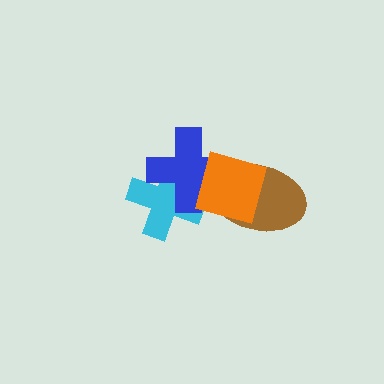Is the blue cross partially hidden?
Yes, it is partially covered by another shape.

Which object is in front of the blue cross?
The orange square is in front of the blue cross.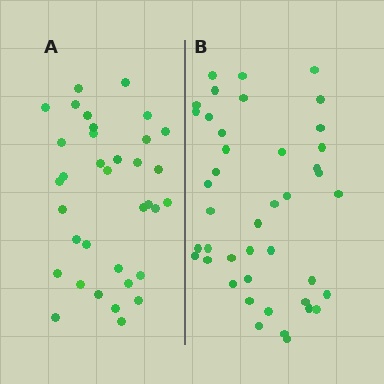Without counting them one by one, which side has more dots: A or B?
Region B (the right region) has more dots.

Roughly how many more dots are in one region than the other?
Region B has roughly 8 or so more dots than region A.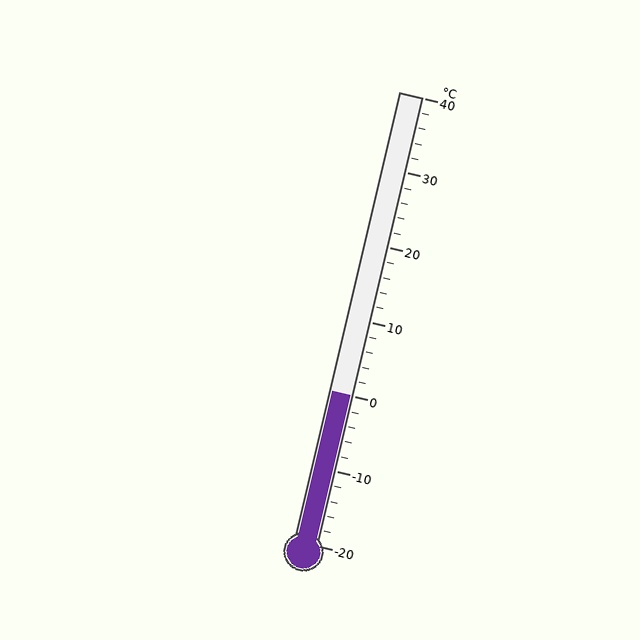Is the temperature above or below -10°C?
The temperature is above -10°C.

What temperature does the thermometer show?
The thermometer shows approximately 0°C.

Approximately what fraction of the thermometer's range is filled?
The thermometer is filled to approximately 35% of its range.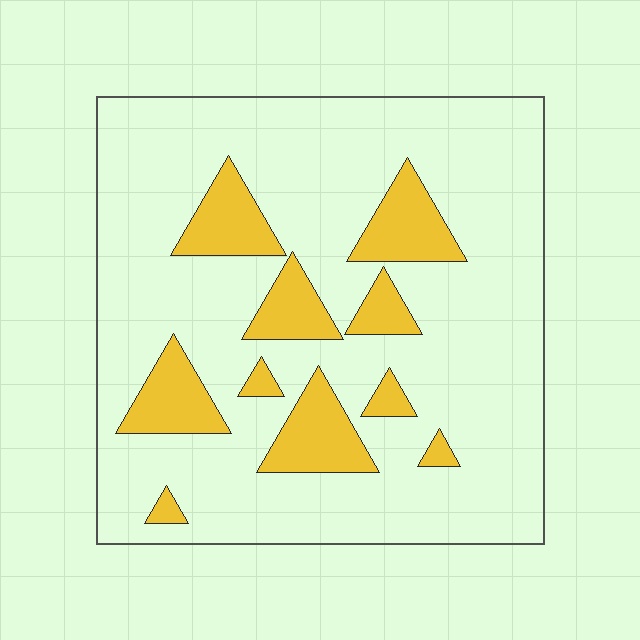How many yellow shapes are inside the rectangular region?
10.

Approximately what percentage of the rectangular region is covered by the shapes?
Approximately 20%.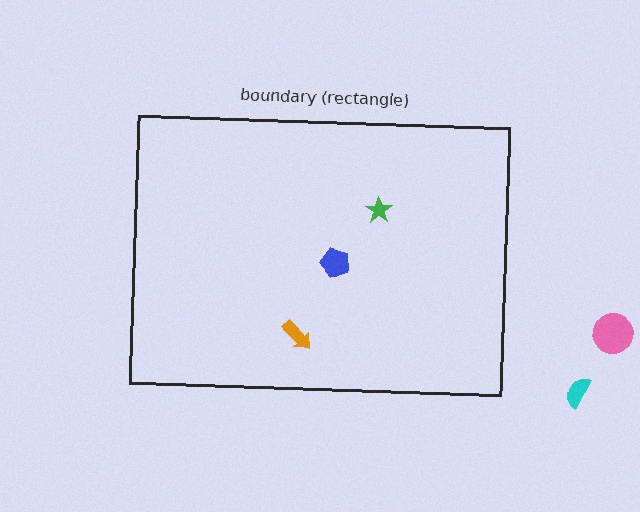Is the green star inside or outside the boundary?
Inside.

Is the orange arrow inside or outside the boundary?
Inside.